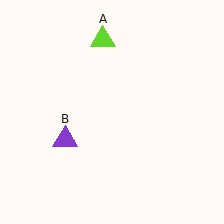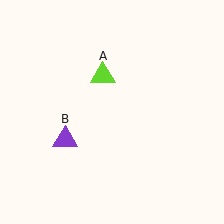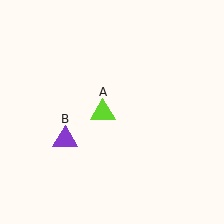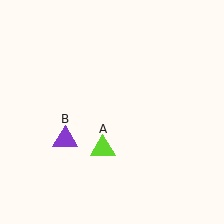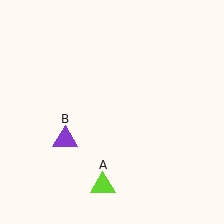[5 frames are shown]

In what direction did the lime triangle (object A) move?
The lime triangle (object A) moved down.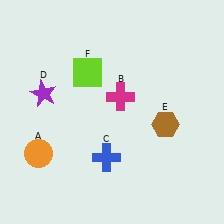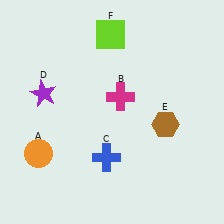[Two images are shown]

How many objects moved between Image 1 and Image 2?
1 object moved between the two images.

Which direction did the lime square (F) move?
The lime square (F) moved up.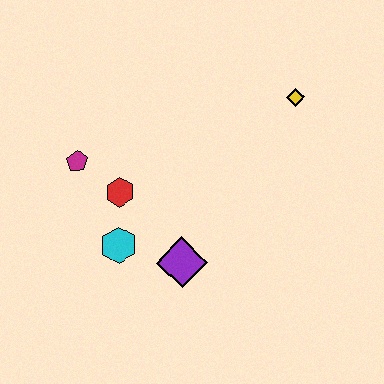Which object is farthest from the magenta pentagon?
The yellow diamond is farthest from the magenta pentagon.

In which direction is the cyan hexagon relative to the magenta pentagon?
The cyan hexagon is below the magenta pentagon.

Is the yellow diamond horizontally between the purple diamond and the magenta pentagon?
No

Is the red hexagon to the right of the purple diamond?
No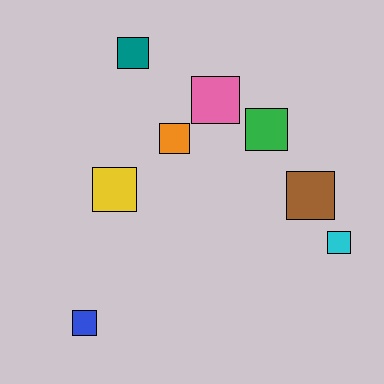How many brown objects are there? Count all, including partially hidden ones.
There is 1 brown object.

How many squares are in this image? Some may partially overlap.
There are 8 squares.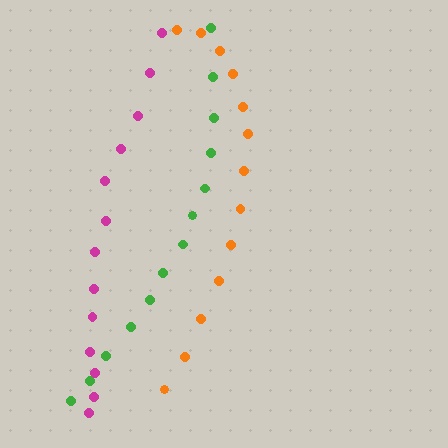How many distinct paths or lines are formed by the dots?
There are 3 distinct paths.